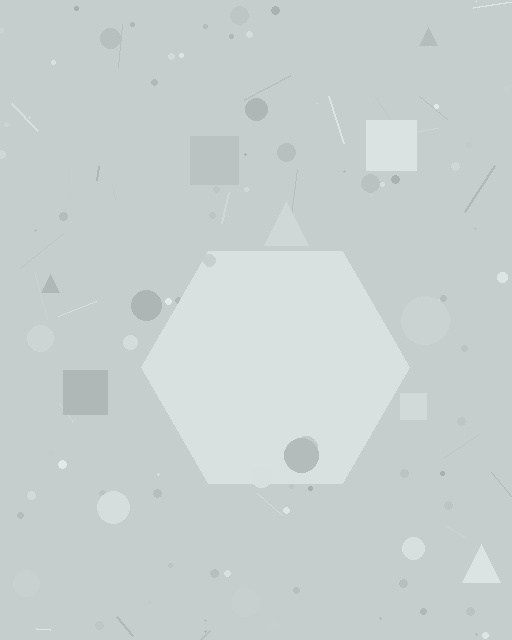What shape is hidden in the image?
A hexagon is hidden in the image.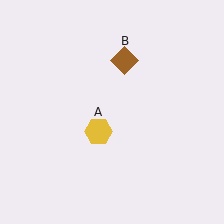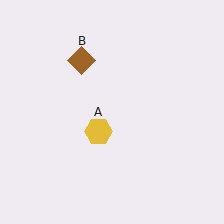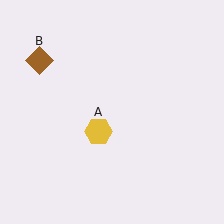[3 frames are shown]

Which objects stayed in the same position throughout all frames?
Yellow hexagon (object A) remained stationary.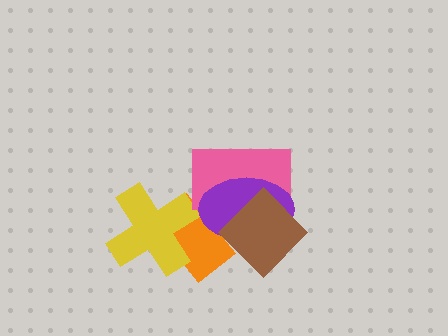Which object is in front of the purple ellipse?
The brown diamond is in front of the purple ellipse.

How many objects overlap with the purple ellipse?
3 objects overlap with the purple ellipse.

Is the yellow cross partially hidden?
No, no other shape covers it.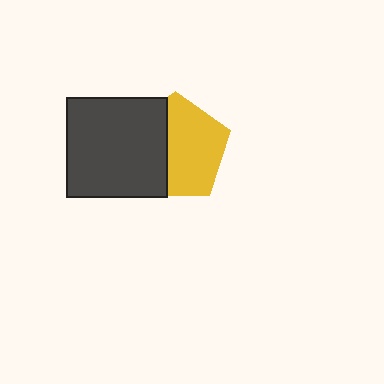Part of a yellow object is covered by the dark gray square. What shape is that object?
It is a pentagon.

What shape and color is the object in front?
The object in front is a dark gray square.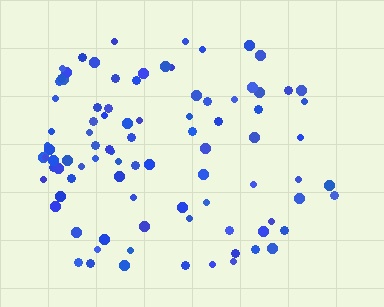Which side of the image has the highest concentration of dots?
The left.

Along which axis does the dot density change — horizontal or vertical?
Horizontal.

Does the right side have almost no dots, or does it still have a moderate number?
Still a moderate number, just noticeably fewer than the left.